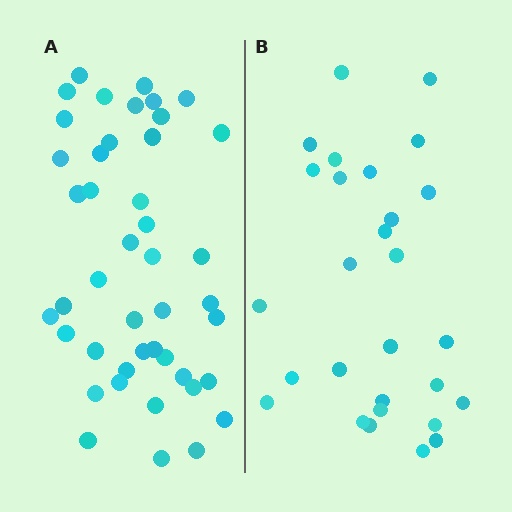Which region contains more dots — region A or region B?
Region A (the left region) has more dots.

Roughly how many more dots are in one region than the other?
Region A has approximately 15 more dots than region B.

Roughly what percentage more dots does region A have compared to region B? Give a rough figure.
About 55% more.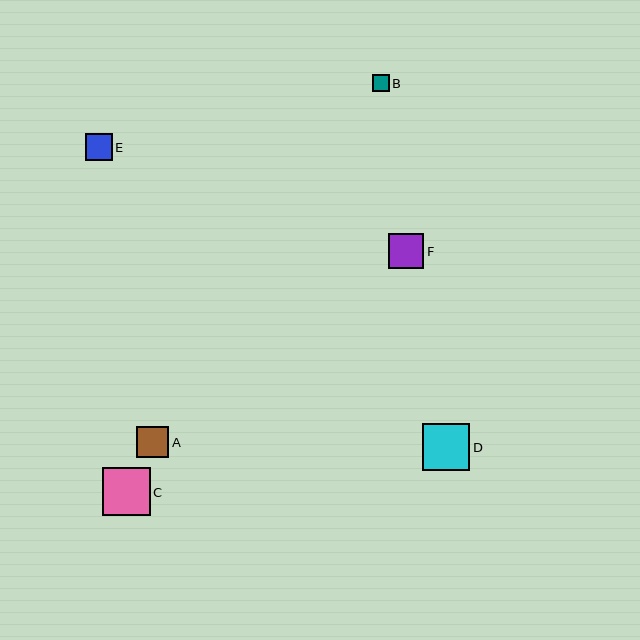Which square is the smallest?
Square B is the smallest with a size of approximately 16 pixels.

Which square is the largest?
Square C is the largest with a size of approximately 48 pixels.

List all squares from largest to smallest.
From largest to smallest: C, D, F, A, E, B.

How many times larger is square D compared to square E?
Square D is approximately 1.8 times the size of square E.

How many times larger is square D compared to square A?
Square D is approximately 1.5 times the size of square A.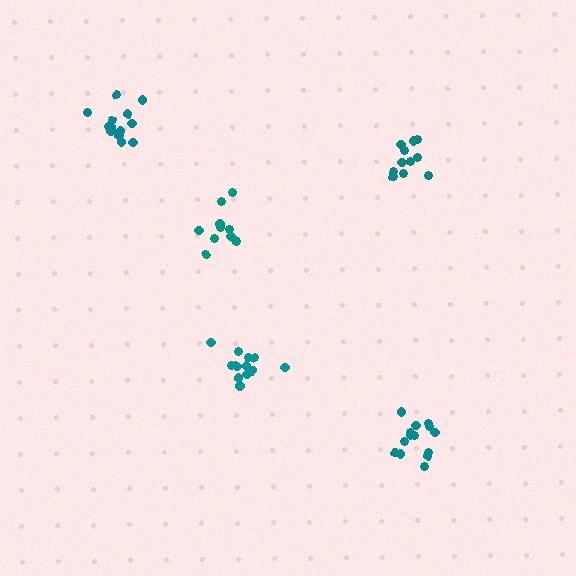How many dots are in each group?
Group 1: 13 dots, Group 2: 12 dots, Group 3: 12 dots, Group 4: 14 dots, Group 5: 13 dots (64 total).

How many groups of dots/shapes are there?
There are 5 groups.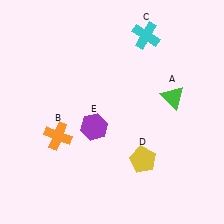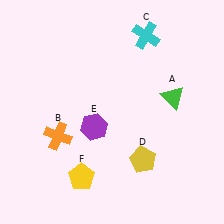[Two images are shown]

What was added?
A yellow pentagon (F) was added in Image 2.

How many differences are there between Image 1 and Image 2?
There is 1 difference between the two images.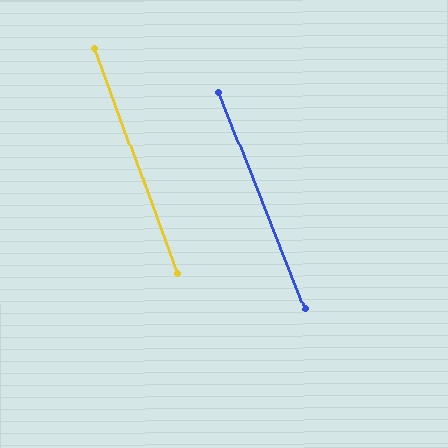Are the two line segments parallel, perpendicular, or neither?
Parallel — their directions differ by only 1.6°.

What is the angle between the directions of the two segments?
Approximately 2 degrees.